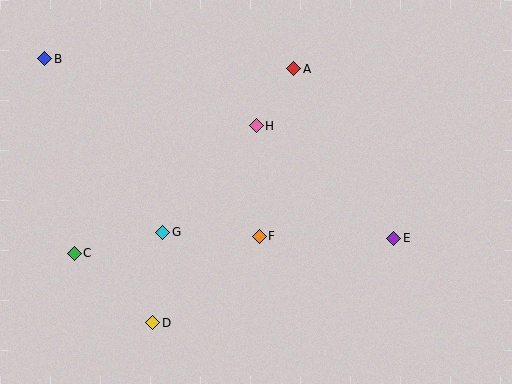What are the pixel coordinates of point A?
Point A is at (294, 69).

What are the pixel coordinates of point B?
Point B is at (45, 59).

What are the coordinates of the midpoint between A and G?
The midpoint between A and G is at (228, 150).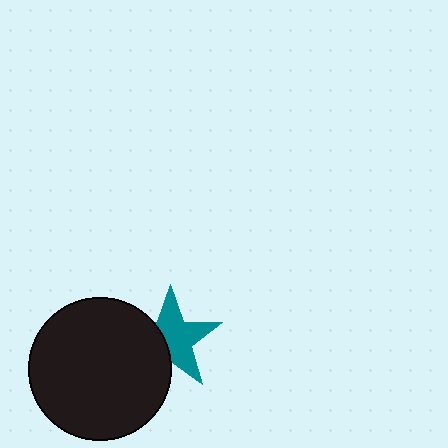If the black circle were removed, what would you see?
You would see the complete teal star.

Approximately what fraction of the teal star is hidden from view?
Roughly 37% of the teal star is hidden behind the black circle.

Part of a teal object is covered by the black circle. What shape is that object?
It is a star.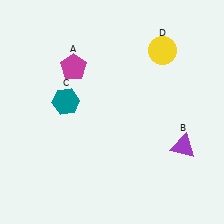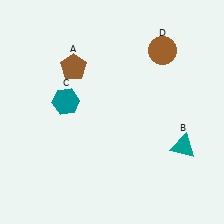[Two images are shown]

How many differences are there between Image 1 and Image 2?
There are 3 differences between the two images.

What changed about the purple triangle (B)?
In Image 1, B is purple. In Image 2, it changed to teal.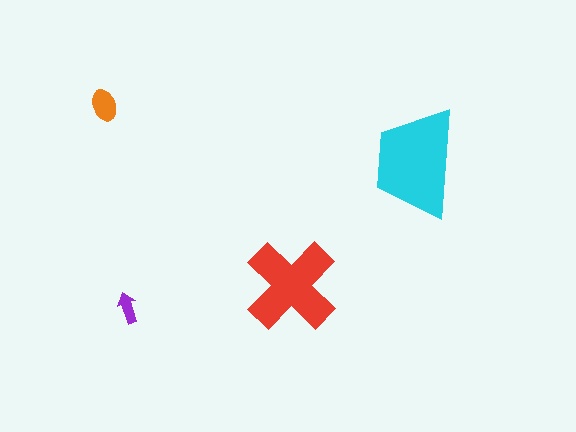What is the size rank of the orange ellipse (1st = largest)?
3rd.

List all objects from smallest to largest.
The purple arrow, the orange ellipse, the red cross, the cyan trapezoid.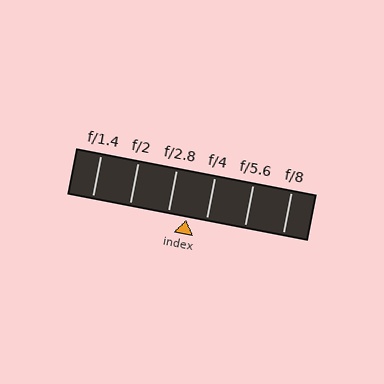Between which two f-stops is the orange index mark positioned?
The index mark is between f/2.8 and f/4.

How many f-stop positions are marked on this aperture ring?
There are 6 f-stop positions marked.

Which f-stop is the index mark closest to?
The index mark is closest to f/2.8.